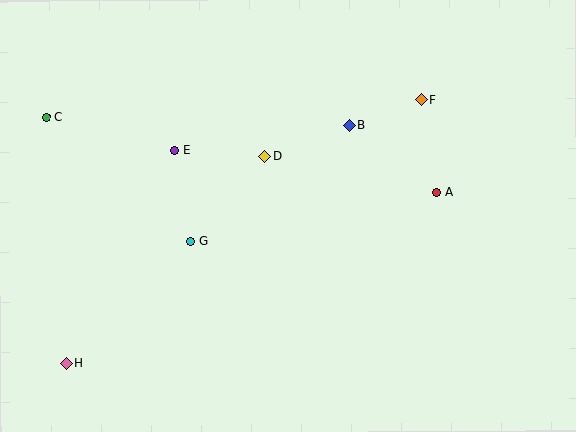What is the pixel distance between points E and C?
The distance between E and C is 132 pixels.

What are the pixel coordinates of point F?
Point F is at (421, 100).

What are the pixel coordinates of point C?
Point C is at (47, 117).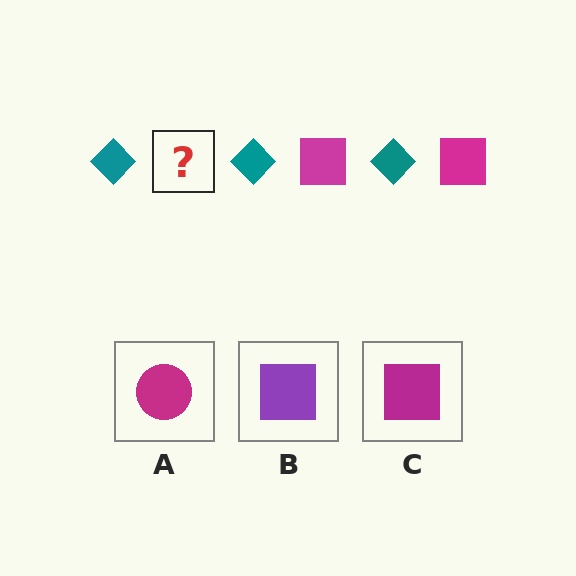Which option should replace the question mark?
Option C.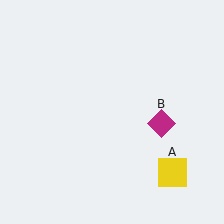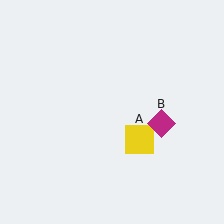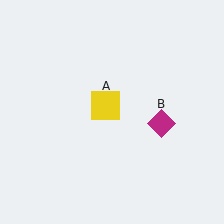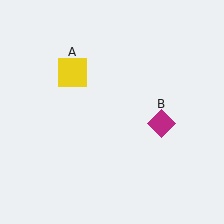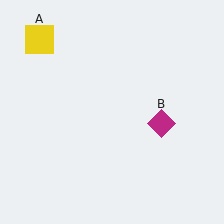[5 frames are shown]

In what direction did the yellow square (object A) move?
The yellow square (object A) moved up and to the left.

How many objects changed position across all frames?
1 object changed position: yellow square (object A).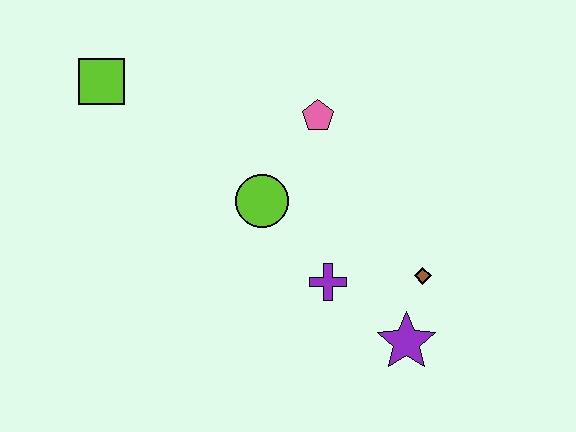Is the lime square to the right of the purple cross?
No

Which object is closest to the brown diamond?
The purple star is closest to the brown diamond.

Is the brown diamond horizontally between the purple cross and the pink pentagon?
No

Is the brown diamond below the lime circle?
Yes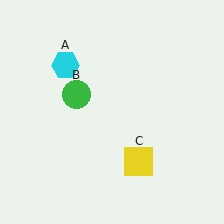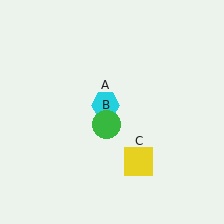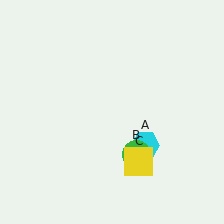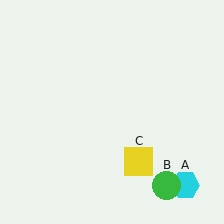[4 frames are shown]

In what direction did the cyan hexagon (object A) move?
The cyan hexagon (object A) moved down and to the right.